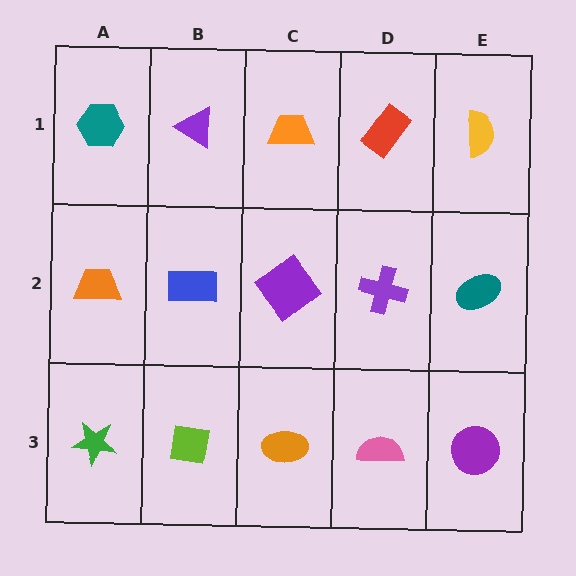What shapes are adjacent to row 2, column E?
A yellow semicircle (row 1, column E), a purple circle (row 3, column E), a purple cross (row 2, column D).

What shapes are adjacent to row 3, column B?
A blue rectangle (row 2, column B), a green star (row 3, column A), an orange ellipse (row 3, column C).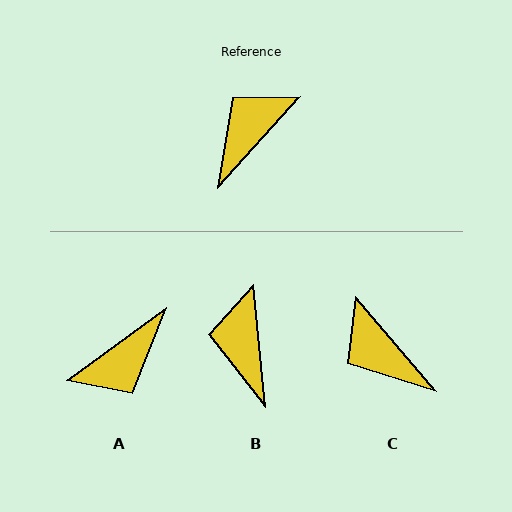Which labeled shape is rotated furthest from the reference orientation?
A, about 168 degrees away.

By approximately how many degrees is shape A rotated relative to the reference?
Approximately 168 degrees counter-clockwise.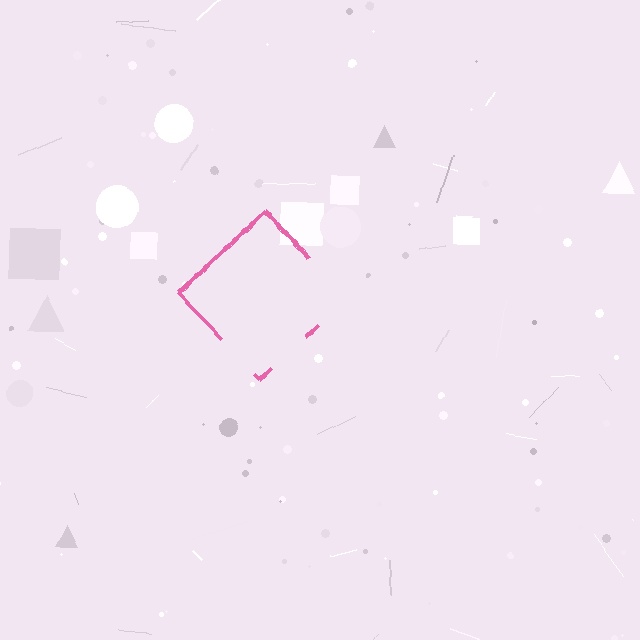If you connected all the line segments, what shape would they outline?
They would outline a diamond.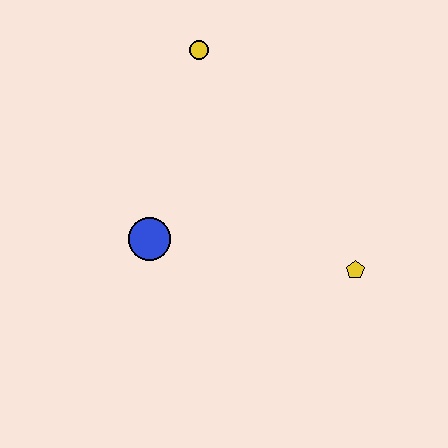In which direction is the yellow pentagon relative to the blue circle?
The yellow pentagon is to the right of the blue circle.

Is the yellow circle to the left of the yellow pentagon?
Yes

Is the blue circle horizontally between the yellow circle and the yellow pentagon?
No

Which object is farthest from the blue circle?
The yellow pentagon is farthest from the blue circle.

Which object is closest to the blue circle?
The yellow circle is closest to the blue circle.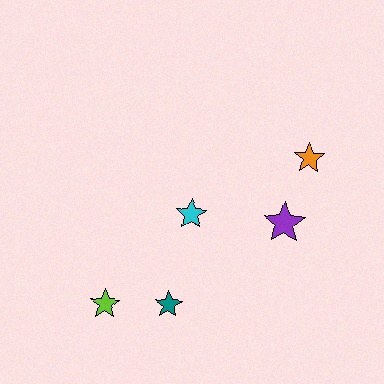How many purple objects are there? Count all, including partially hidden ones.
There is 1 purple object.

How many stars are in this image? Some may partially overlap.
There are 5 stars.